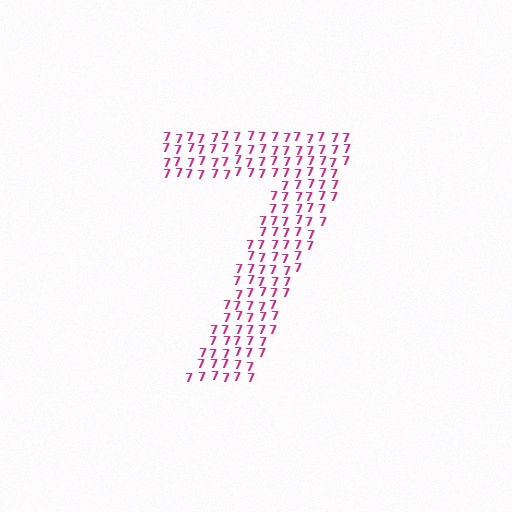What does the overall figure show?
The overall figure shows the digit 7.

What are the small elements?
The small elements are digit 7's.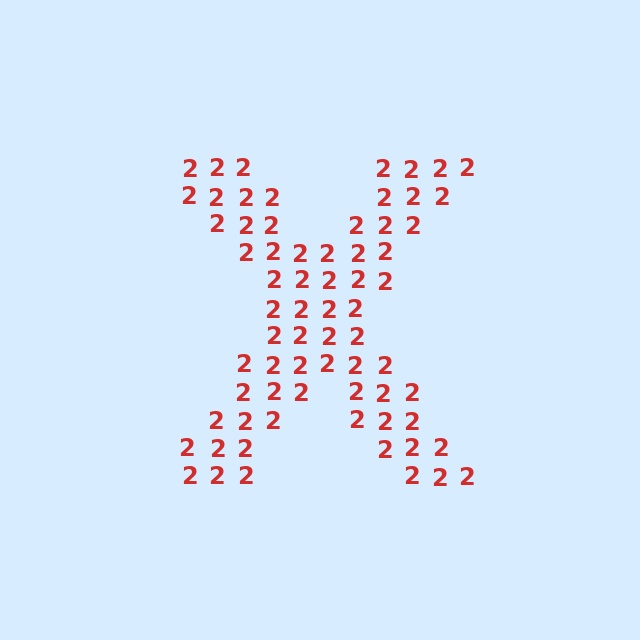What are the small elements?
The small elements are digit 2's.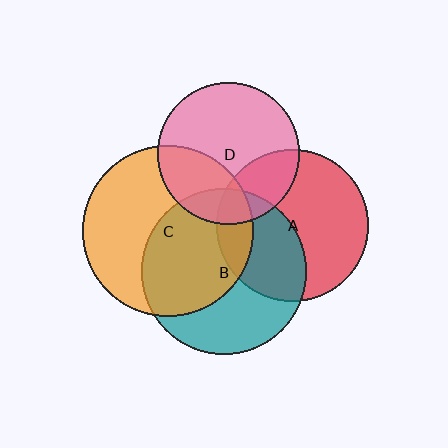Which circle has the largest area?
Circle C (orange).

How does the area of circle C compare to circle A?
Approximately 1.3 times.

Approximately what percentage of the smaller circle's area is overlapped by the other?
Approximately 30%.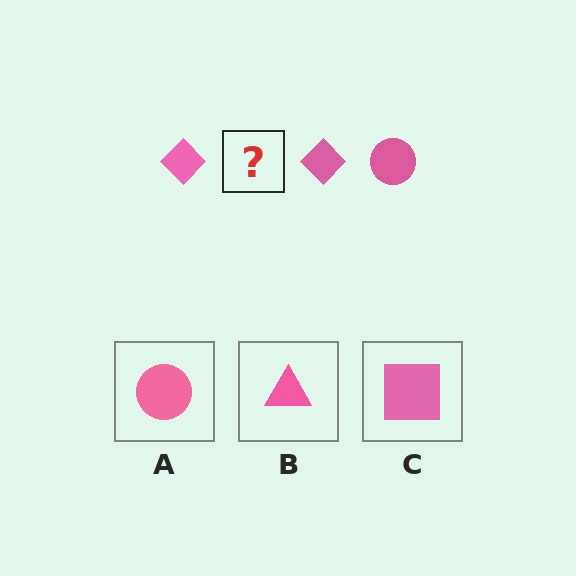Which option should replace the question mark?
Option A.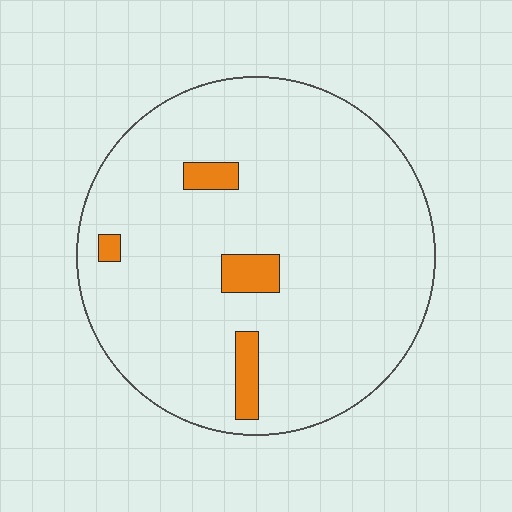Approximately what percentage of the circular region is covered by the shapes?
Approximately 5%.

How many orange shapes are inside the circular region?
4.